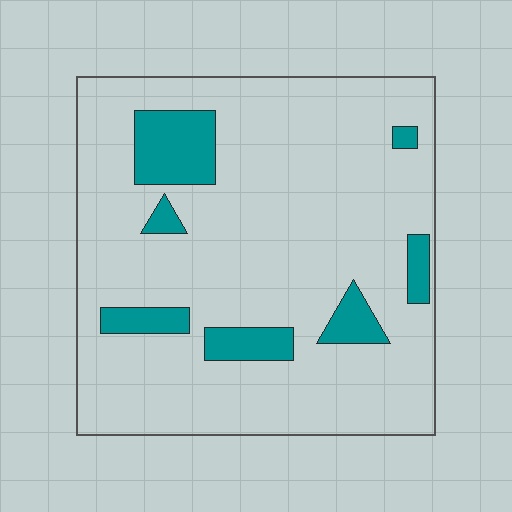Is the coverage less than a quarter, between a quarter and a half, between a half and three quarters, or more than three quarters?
Less than a quarter.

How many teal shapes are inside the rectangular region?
7.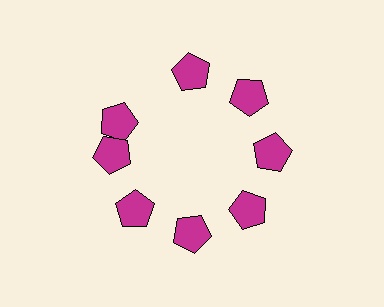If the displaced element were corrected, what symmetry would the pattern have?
It would have 8-fold rotational symmetry — the pattern would map onto itself every 45 degrees.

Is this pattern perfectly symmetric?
No. The 8 magenta pentagons are arranged in a ring, but one element near the 10 o'clock position is rotated out of alignment along the ring, breaking the 8-fold rotational symmetry.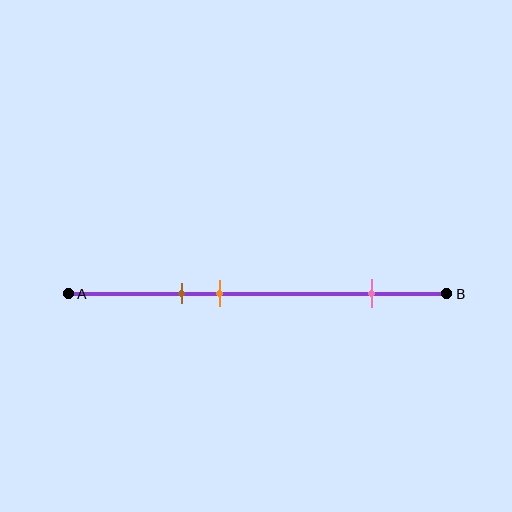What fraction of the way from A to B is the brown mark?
The brown mark is approximately 30% (0.3) of the way from A to B.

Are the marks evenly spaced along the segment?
No, the marks are not evenly spaced.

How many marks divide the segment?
There are 3 marks dividing the segment.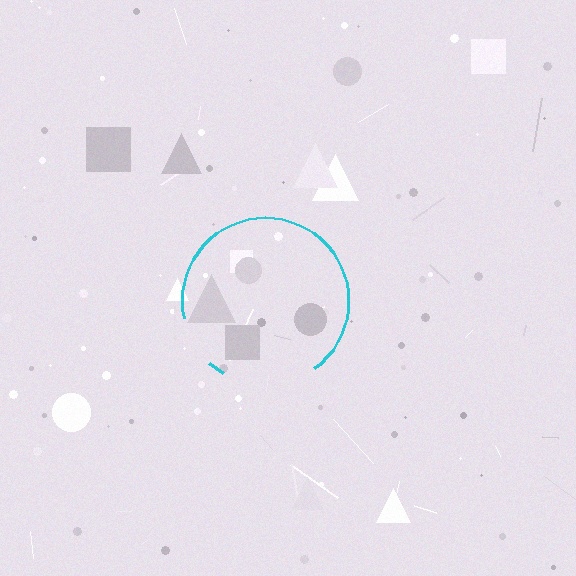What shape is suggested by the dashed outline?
The dashed outline suggests a circle.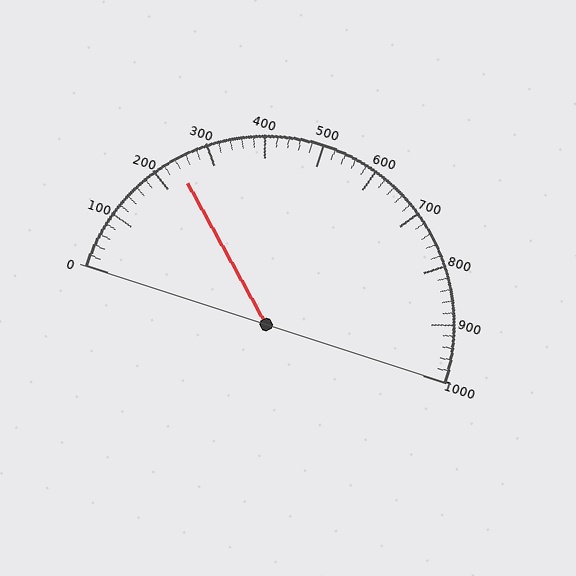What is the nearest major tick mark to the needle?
The nearest major tick mark is 200.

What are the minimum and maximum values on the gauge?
The gauge ranges from 0 to 1000.